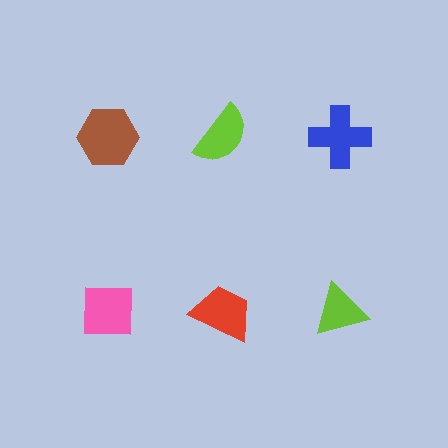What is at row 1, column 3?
A blue cross.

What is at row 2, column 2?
A red trapezoid.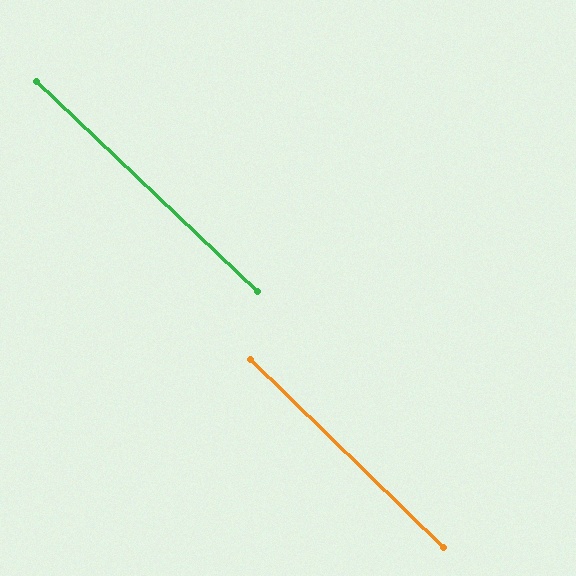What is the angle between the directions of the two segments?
Approximately 1 degree.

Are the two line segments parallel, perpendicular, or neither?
Parallel — their directions differ by only 0.8°.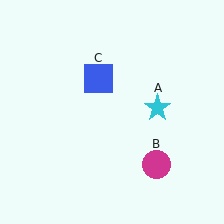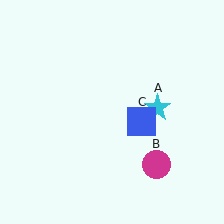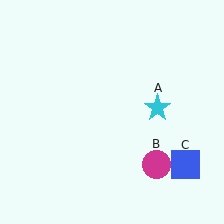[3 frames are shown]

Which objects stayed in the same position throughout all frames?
Cyan star (object A) and magenta circle (object B) remained stationary.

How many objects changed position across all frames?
1 object changed position: blue square (object C).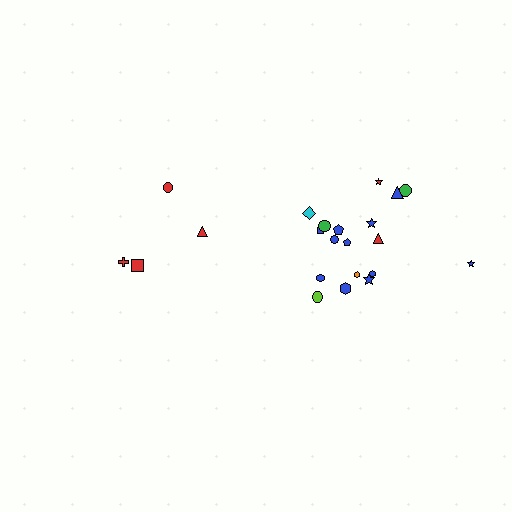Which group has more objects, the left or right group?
The right group.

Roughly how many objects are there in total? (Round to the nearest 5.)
Roughly 20 objects in total.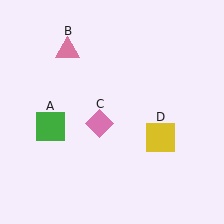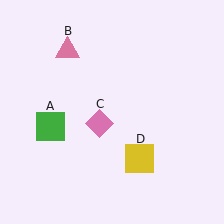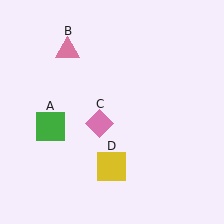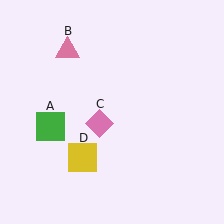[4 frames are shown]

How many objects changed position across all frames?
1 object changed position: yellow square (object D).